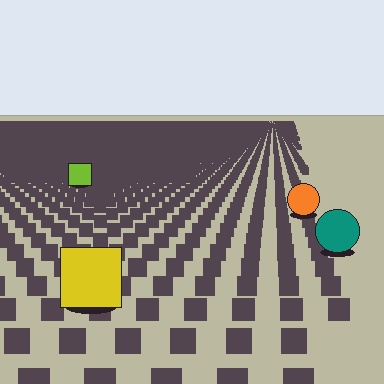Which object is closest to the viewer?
The yellow square is closest. The texture marks near it are larger and more spread out.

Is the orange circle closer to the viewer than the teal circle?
No. The teal circle is closer — you can tell from the texture gradient: the ground texture is coarser near it.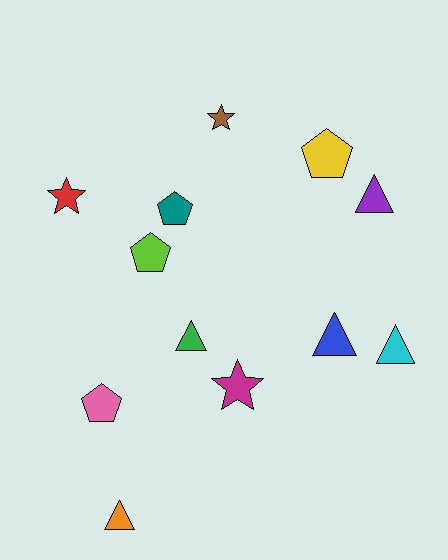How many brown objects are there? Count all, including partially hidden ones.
There is 1 brown object.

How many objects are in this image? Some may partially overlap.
There are 12 objects.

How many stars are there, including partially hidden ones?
There are 3 stars.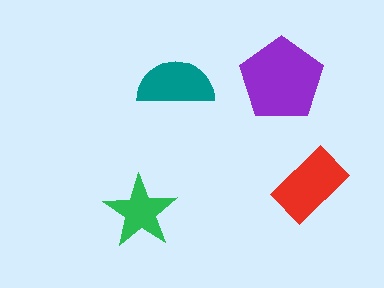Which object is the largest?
The purple pentagon.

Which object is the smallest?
The green star.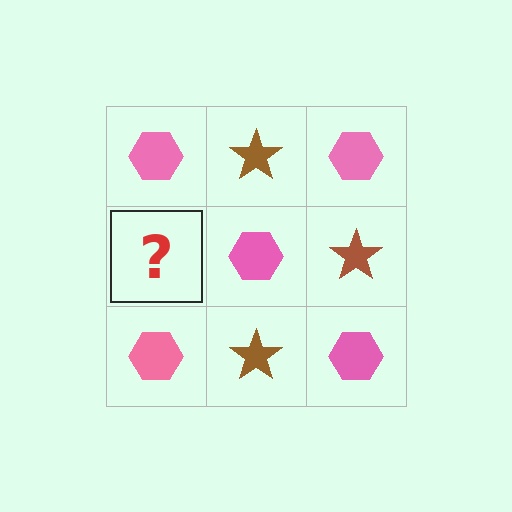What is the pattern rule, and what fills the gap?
The rule is that it alternates pink hexagon and brown star in a checkerboard pattern. The gap should be filled with a brown star.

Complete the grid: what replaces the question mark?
The question mark should be replaced with a brown star.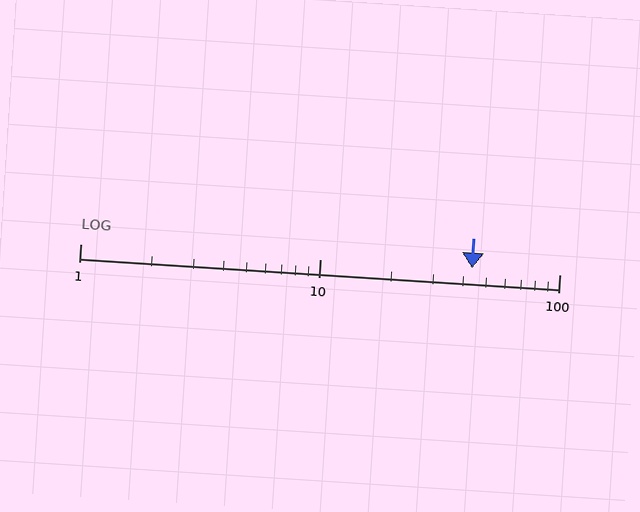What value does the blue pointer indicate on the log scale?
The pointer indicates approximately 43.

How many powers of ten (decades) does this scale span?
The scale spans 2 decades, from 1 to 100.